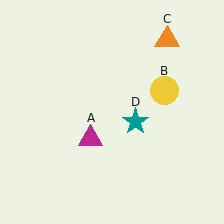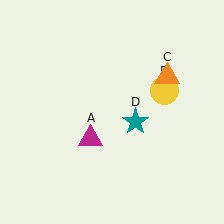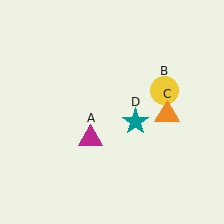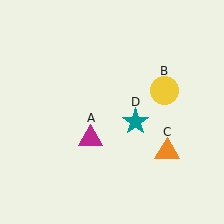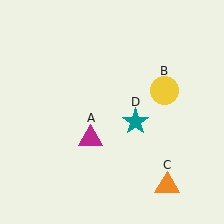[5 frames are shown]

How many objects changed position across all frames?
1 object changed position: orange triangle (object C).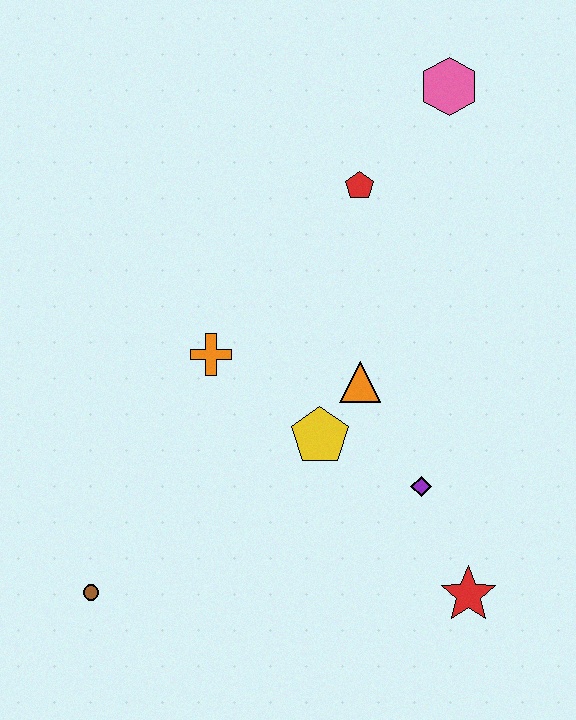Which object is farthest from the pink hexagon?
The brown circle is farthest from the pink hexagon.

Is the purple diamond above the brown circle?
Yes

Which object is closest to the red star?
The purple diamond is closest to the red star.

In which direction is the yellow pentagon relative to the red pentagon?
The yellow pentagon is below the red pentagon.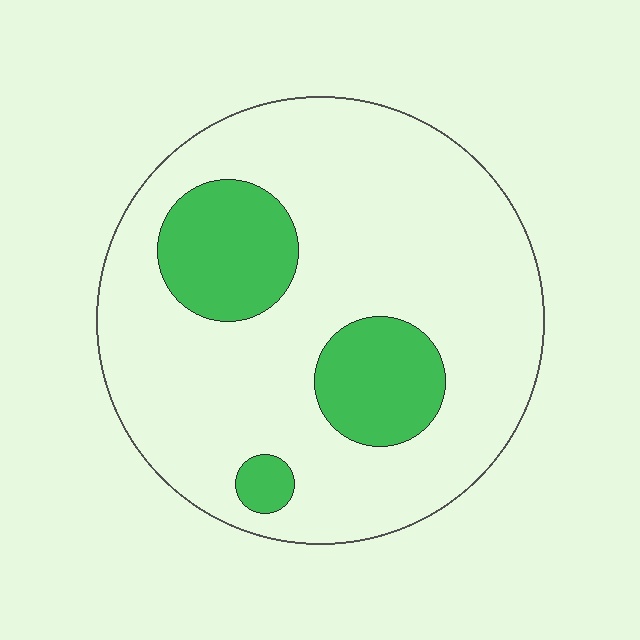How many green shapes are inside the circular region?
3.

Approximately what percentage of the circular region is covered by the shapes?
Approximately 20%.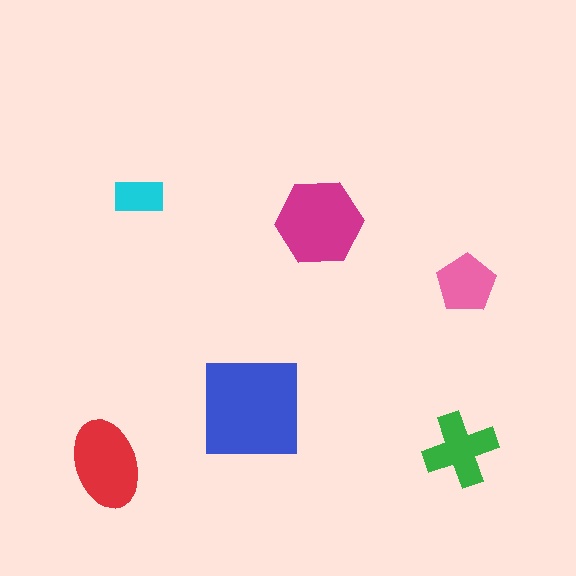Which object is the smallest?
The cyan rectangle.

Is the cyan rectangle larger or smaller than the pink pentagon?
Smaller.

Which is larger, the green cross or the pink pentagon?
The green cross.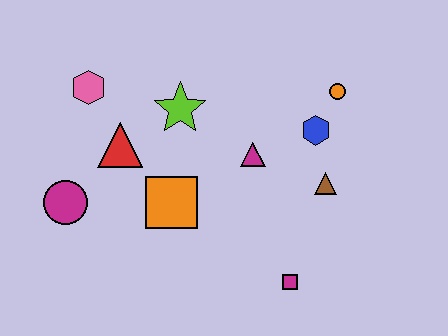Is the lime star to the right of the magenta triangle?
No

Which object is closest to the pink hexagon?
The red triangle is closest to the pink hexagon.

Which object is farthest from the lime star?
The magenta square is farthest from the lime star.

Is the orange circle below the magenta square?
No